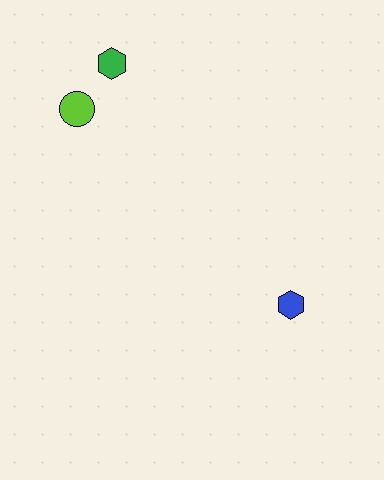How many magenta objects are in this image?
There are no magenta objects.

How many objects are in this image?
There are 3 objects.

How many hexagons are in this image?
There are 2 hexagons.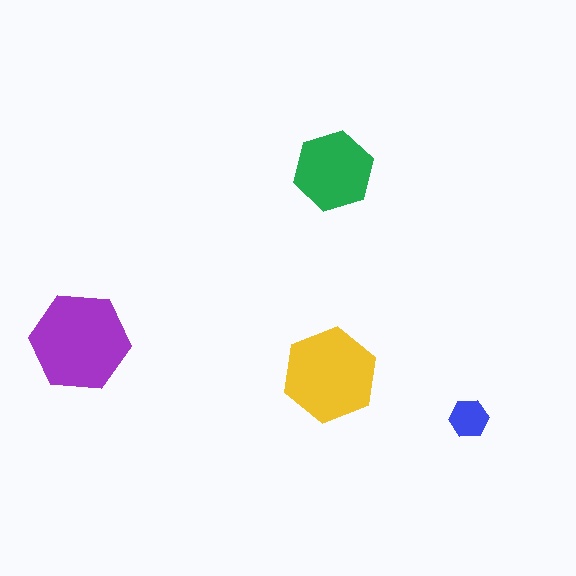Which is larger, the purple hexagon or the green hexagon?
The purple one.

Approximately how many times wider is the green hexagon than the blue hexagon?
About 2 times wider.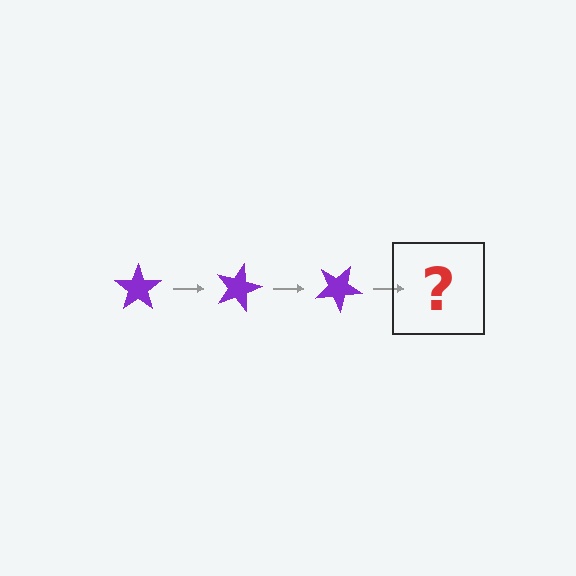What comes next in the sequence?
The next element should be a purple star rotated 45 degrees.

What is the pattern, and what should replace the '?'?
The pattern is that the star rotates 15 degrees each step. The '?' should be a purple star rotated 45 degrees.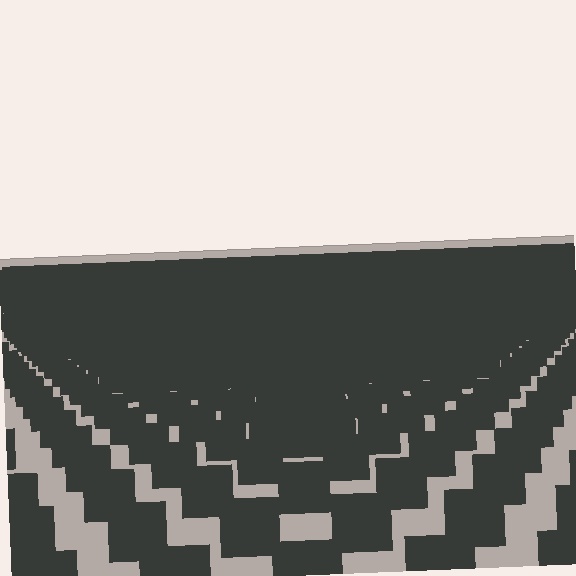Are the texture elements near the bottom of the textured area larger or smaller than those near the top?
Larger. Near the bottom, elements are closer to the viewer and appear at a bigger on-screen size.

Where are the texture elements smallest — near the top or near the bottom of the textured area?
Near the top.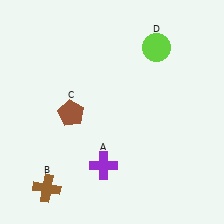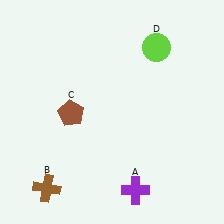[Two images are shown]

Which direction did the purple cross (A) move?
The purple cross (A) moved right.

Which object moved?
The purple cross (A) moved right.